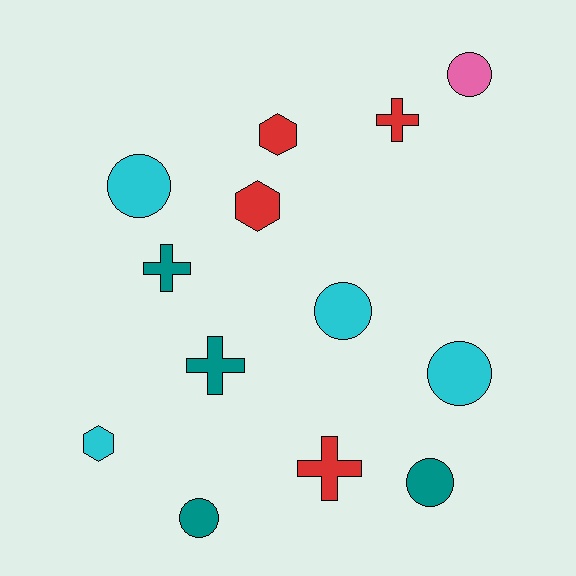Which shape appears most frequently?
Circle, with 6 objects.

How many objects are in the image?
There are 13 objects.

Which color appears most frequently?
Cyan, with 4 objects.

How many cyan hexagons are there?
There is 1 cyan hexagon.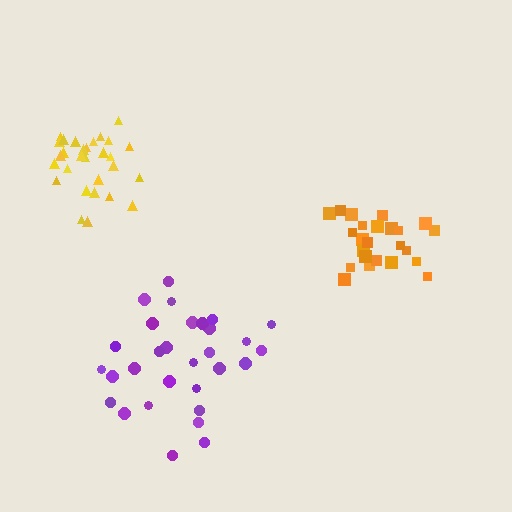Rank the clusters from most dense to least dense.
yellow, orange, purple.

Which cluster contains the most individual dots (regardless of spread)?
Purple (30).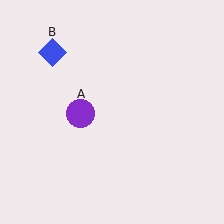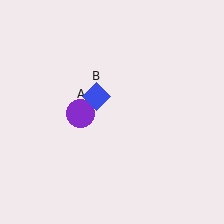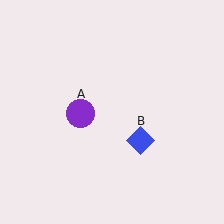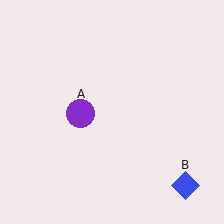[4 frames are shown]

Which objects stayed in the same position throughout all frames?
Purple circle (object A) remained stationary.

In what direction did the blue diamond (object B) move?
The blue diamond (object B) moved down and to the right.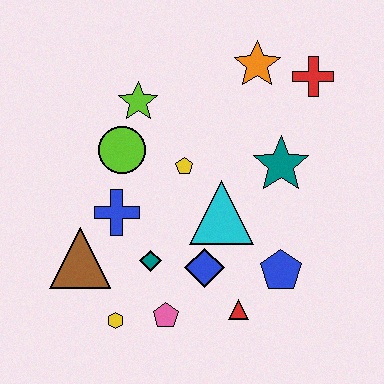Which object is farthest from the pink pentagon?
The red cross is farthest from the pink pentagon.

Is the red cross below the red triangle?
No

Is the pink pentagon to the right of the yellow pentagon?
No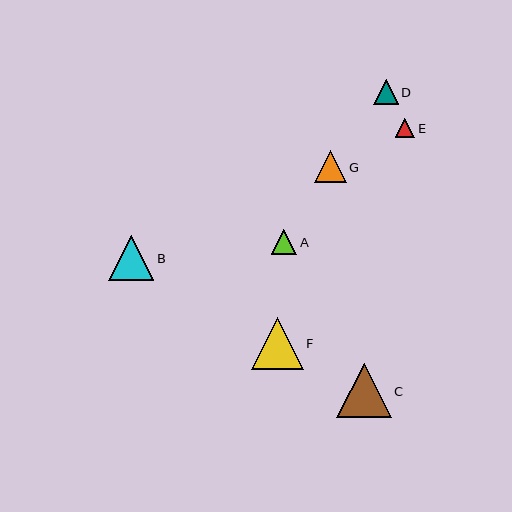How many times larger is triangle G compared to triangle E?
Triangle G is approximately 1.7 times the size of triangle E.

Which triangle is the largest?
Triangle C is the largest with a size of approximately 55 pixels.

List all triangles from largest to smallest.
From largest to smallest: C, F, B, G, A, D, E.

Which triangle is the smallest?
Triangle E is the smallest with a size of approximately 19 pixels.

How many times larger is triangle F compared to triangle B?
Triangle F is approximately 1.2 times the size of triangle B.